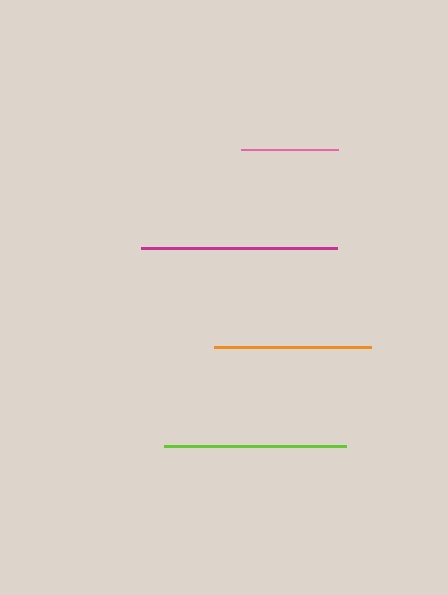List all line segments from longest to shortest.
From longest to shortest: magenta, lime, orange, pink.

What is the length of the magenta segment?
The magenta segment is approximately 196 pixels long.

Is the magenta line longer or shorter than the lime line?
The magenta line is longer than the lime line.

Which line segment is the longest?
The magenta line is the longest at approximately 196 pixels.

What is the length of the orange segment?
The orange segment is approximately 157 pixels long.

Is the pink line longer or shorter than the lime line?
The lime line is longer than the pink line.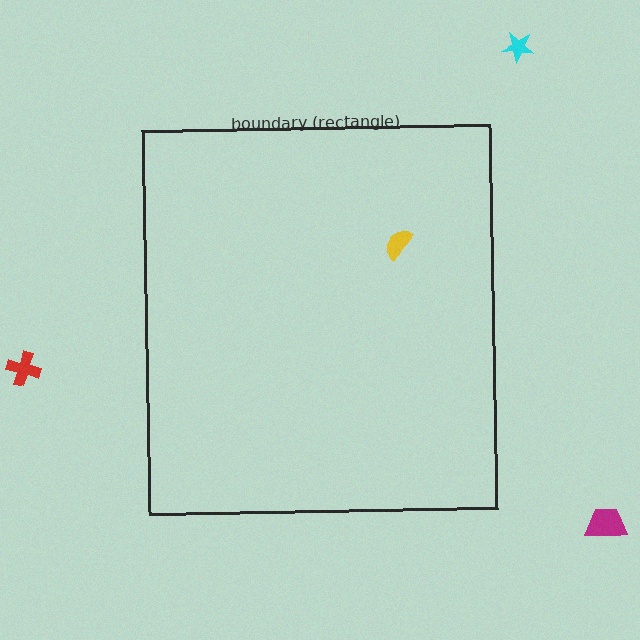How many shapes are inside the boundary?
1 inside, 3 outside.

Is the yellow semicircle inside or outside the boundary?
Inside.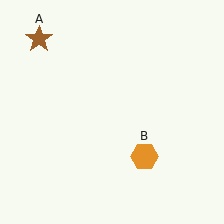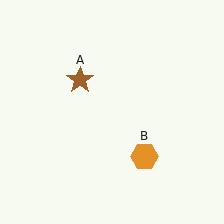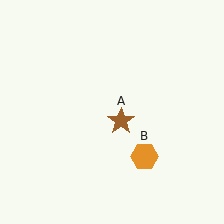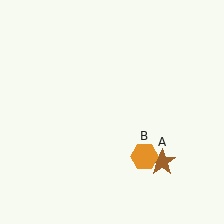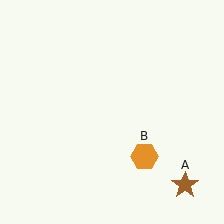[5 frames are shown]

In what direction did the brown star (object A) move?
The brown star (object A) moved down and to the right.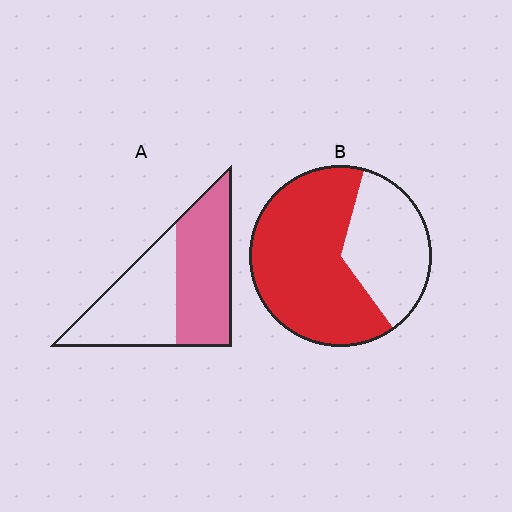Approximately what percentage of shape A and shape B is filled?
A is approximately 50% and B is approximately 65%.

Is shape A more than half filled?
Roughly half.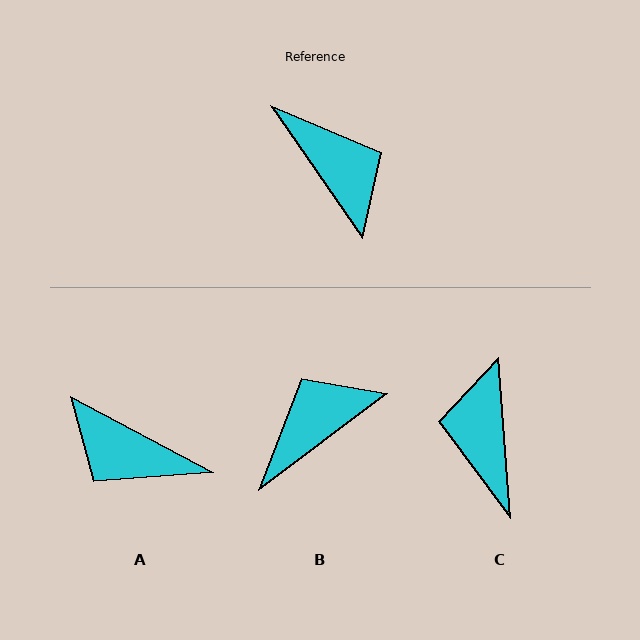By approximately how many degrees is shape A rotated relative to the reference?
Approximately 153 degrees clockwise.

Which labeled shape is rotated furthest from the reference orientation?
A, about 153 degrees away.